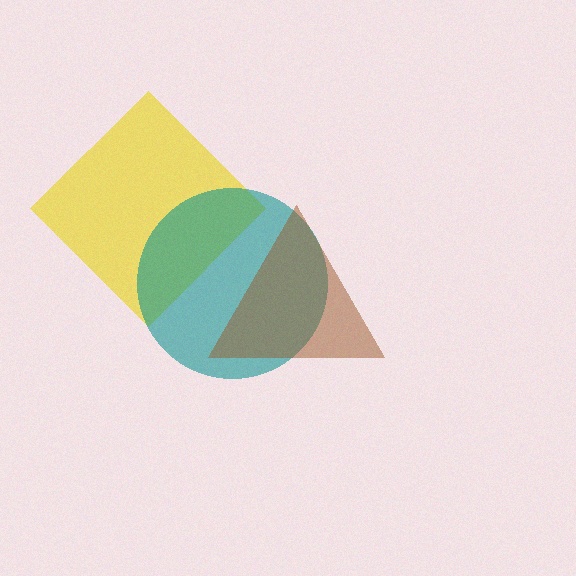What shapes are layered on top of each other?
The layered shapes are: a yellow diamond, a teal circle, a brown triangle.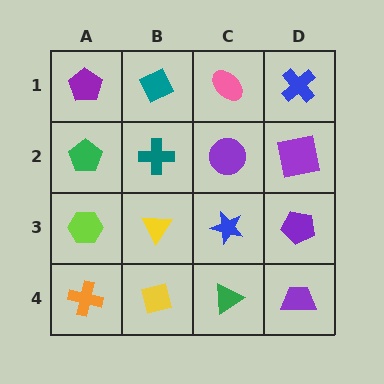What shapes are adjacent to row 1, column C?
A purple circle (row 2, column C), a teal diamond (row 1, column B), a blue cross (row 1, column D).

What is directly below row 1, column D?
A purple square.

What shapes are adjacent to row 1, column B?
A teal cross (row 2, column B), a purple pentagon (row 1, column A), a pink ellipse (row 1, column C).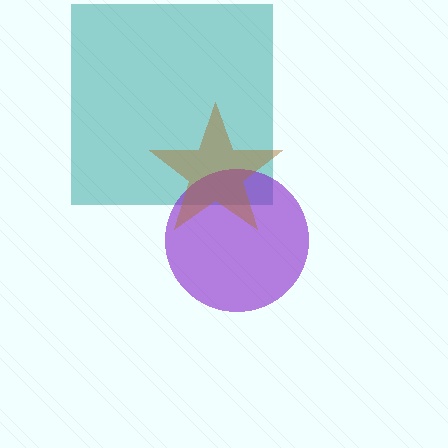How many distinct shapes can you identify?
There are 3 distinct shapes: a teal square, a purple circle, a brown star.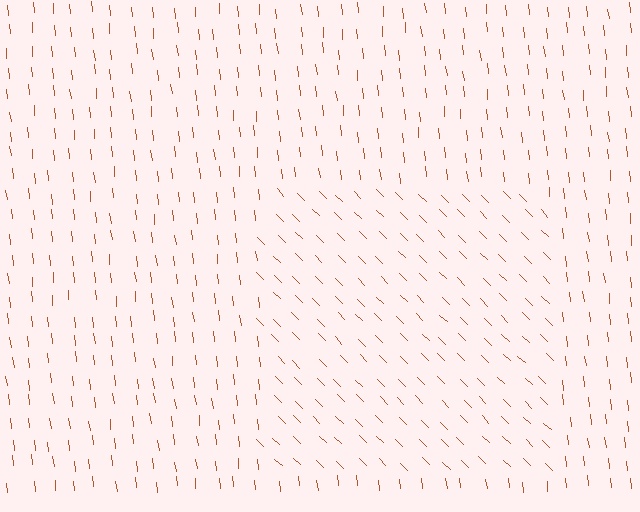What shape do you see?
I see a rectangle.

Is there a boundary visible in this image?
Yes, there is a texture boundary formed by a change in line orientation.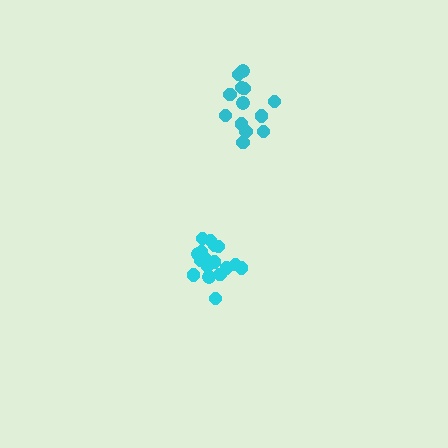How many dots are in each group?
Group 1: 18 dots, Group 2: 13 dots (31 total).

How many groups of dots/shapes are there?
There are 2 groups.